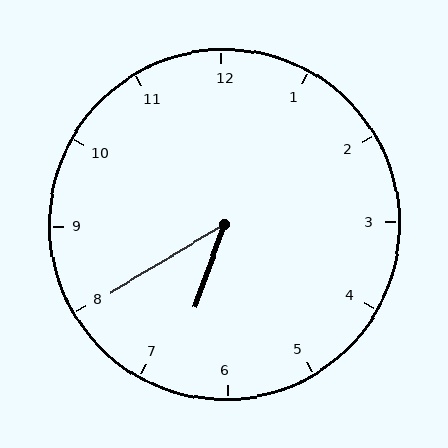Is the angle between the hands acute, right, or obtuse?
It is acute.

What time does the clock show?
6:40.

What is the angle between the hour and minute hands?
Approximately 40 degrees.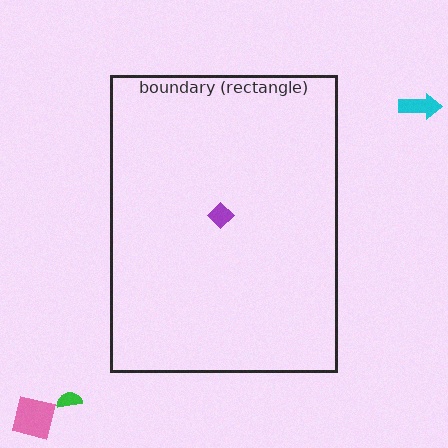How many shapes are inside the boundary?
1 inside, 3 outside.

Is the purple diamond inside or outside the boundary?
Inside.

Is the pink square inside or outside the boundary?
Outside.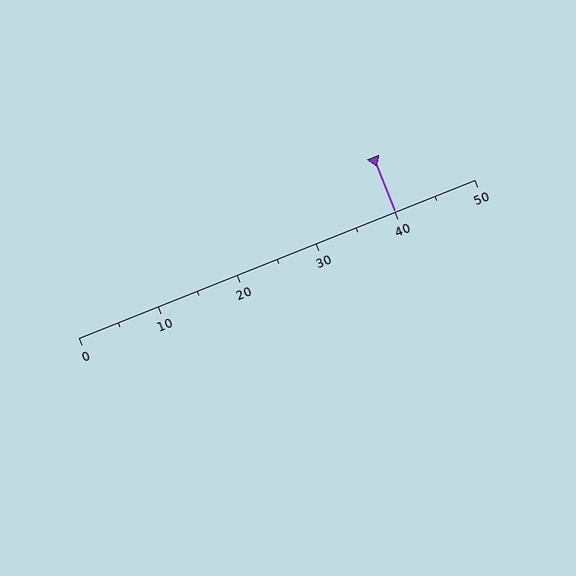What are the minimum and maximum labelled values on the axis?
The axis runs from 0 to 50.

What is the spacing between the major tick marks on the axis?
The major ticks are spaced 10 apart.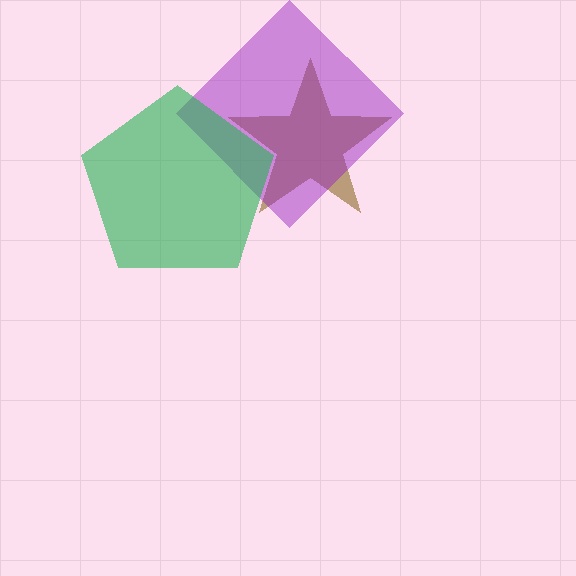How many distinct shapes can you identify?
There are 3 distinct shapes: a brown star, a purple diamond, a green pentagon.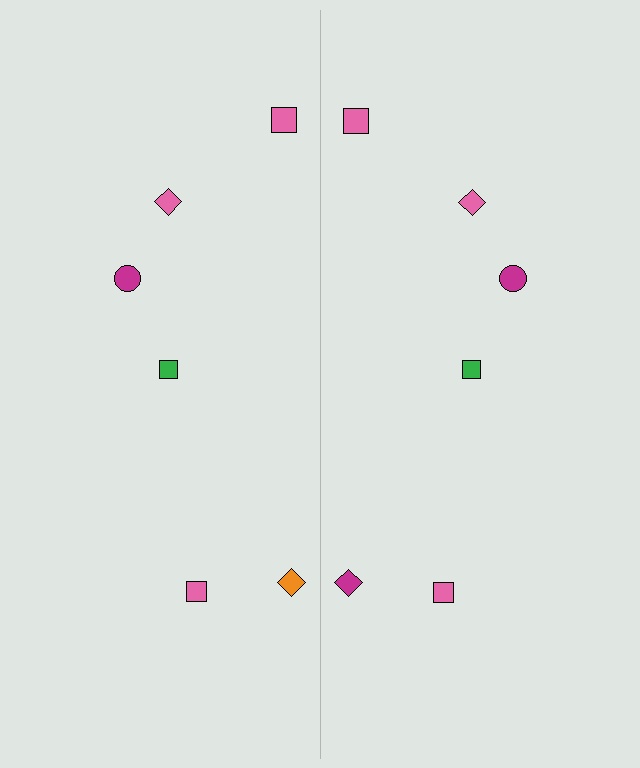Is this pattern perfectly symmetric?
No, the pattern is not perfectly symmetric. The magenta diamond on the right side breaks the symmetry — its mirror counterpart is orange.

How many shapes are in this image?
There are 12 shapes in this image.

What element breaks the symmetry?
The magenta diamond on the right side breaks the symmetry — its mirror counterpart is orange.